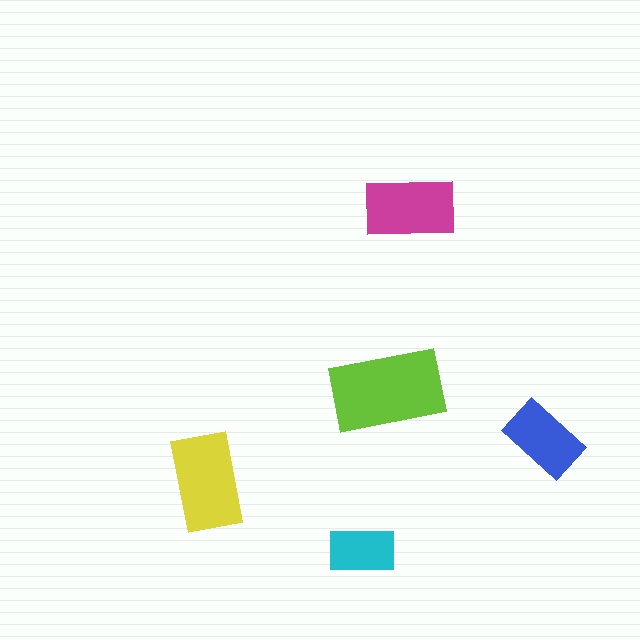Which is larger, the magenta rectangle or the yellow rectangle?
The yellow one.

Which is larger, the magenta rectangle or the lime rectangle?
The lime one.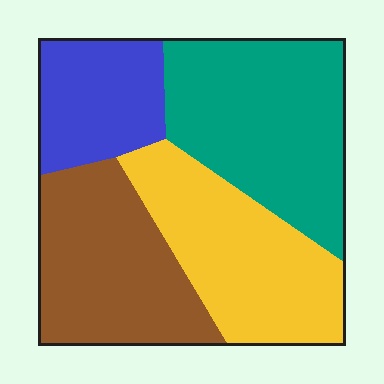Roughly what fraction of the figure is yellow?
Yellow covers 27% of the figure.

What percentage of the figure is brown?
Brown covers 26% of the figure.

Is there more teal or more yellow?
Teal.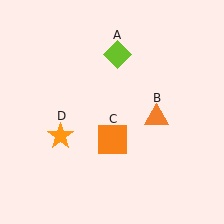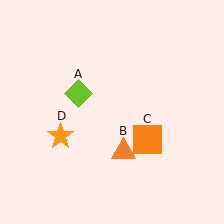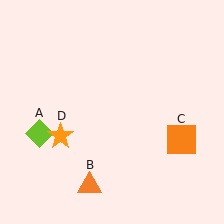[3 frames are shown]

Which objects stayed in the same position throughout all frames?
Orange star (object D) remained stationary.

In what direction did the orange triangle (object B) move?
The orange triangle (object B) moved down and to the left.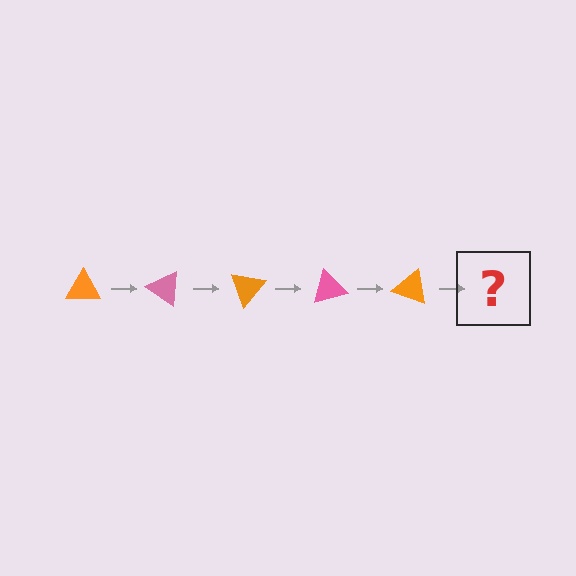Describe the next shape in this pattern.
It should be a pink triangle, rotated 175 degrees from the start.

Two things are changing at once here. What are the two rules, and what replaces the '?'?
The two rules are that it rotates 35 degrees each step and the color cycles through orange and pink. The '?' should be a pink triangle, rotated 175 degrees from the start.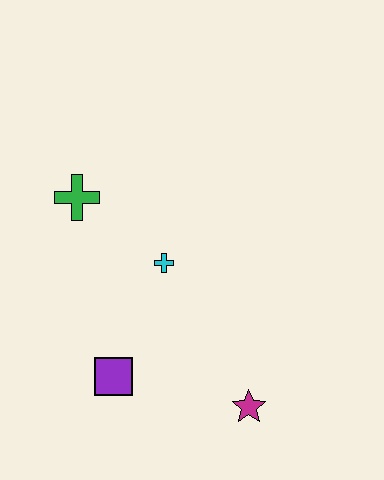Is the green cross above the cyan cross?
Yes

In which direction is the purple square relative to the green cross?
The purple square is below the green cross.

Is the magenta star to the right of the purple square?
Yes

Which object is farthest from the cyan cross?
The magenta star is farthest from the cyan cross.